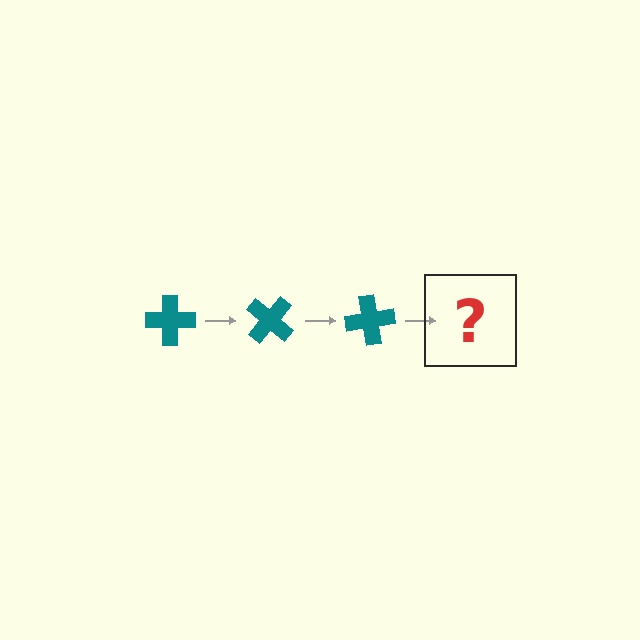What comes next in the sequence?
The next element should be a teal cross rotated 120 degrees.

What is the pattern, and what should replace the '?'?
The pattern is that the cross rotates 40 degrees each step. The '?' should be a teal cross rotated 120 degrees.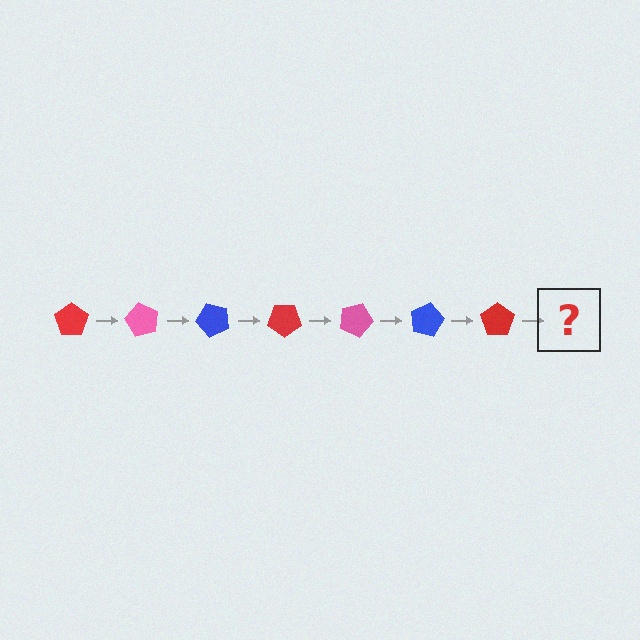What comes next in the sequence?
The next element should be a pink pentagon, rotated 420 degrees from the start.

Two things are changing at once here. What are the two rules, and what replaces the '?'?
The two rules are that it rotates 60 degrees each step and the color cycles through red, pink, and blue. The '?' should be a pink pentagon, rotated 420 degrees from the start.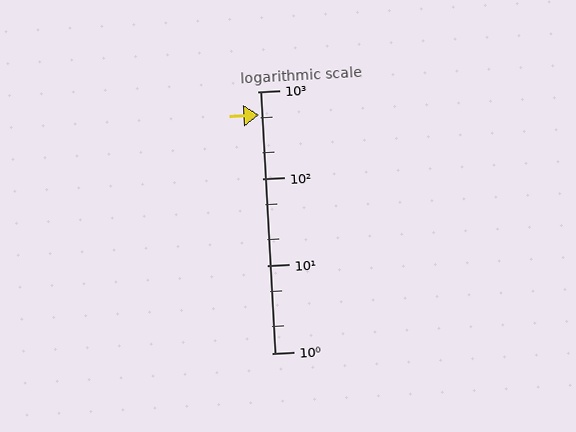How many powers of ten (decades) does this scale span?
The scale spans 3 decades, from 1 to 1000.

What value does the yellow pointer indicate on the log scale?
The pointer indicates approximately 540.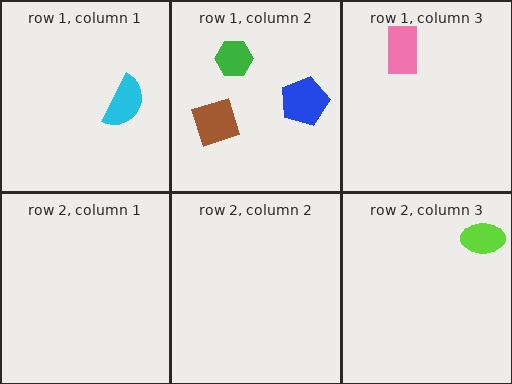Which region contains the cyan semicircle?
The row 1, column 1 region.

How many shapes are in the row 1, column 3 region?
1.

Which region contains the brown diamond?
The row 1, column 2 region.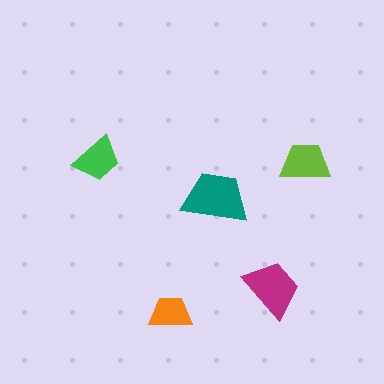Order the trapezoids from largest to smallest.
the teal one, the magenta one, the lime one, the green one, the orange one.